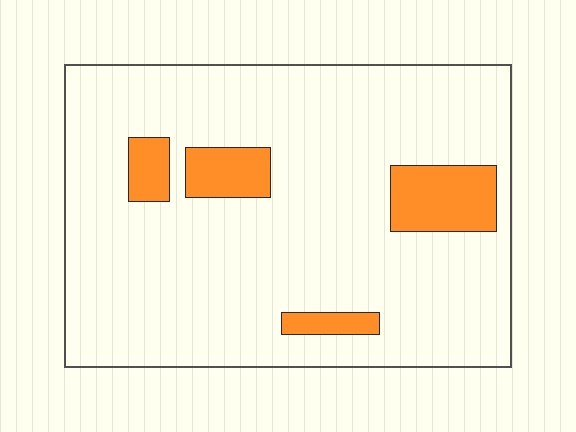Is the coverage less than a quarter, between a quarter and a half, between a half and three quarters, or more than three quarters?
Less than a quarter.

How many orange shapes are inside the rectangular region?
4.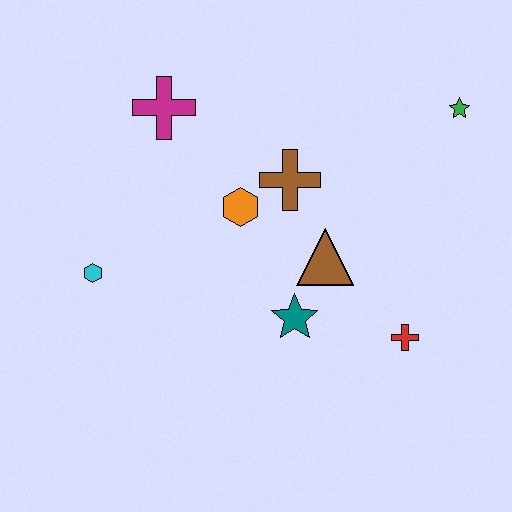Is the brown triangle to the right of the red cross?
No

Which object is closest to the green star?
The brown cross is closest to the green star.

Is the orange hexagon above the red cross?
Yes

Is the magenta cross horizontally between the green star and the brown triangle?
No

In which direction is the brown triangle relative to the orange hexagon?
The brown triangle is to the right of the orange hexagon.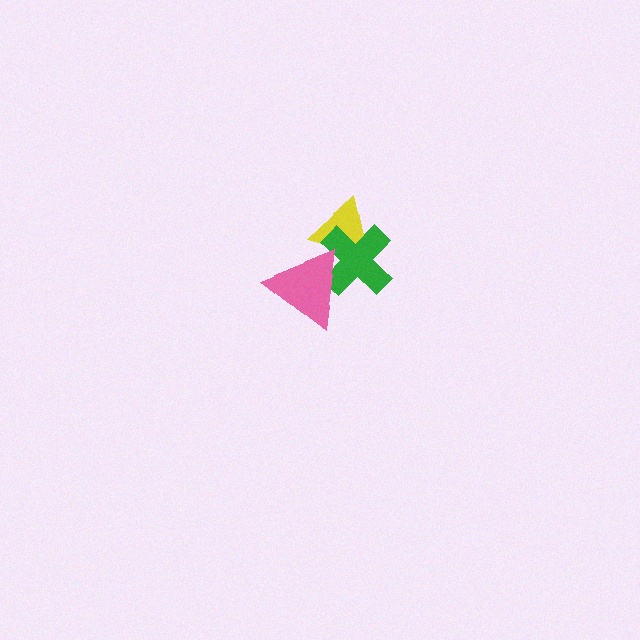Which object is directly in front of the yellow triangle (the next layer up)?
The green cross is directly in front of the yellow triangle.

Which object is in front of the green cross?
The pink triangle is in front of the green cross.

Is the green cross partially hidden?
Yes, it is partially covered by another shape.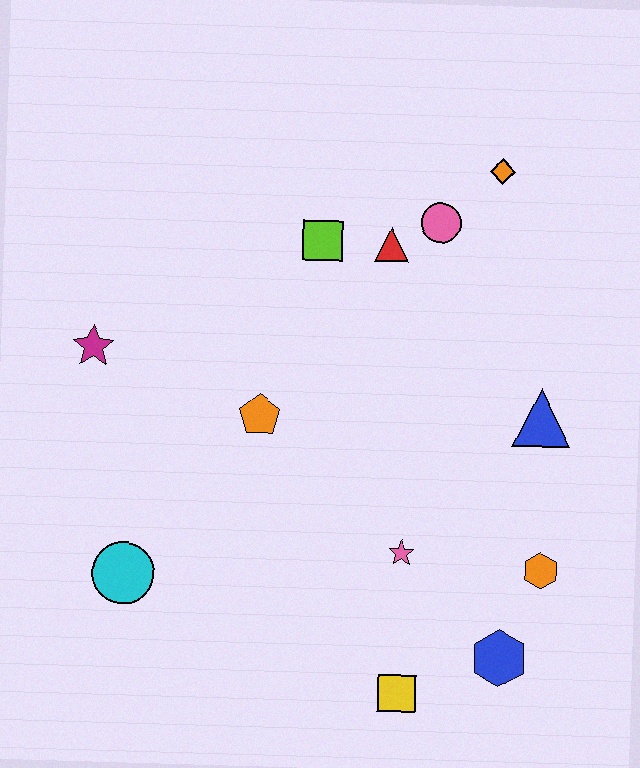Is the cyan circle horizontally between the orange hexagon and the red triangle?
No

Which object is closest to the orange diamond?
The pink circle is closest to the orange diamond.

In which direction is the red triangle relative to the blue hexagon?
The red triangle is above the blue hexagon.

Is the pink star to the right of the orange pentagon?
Yes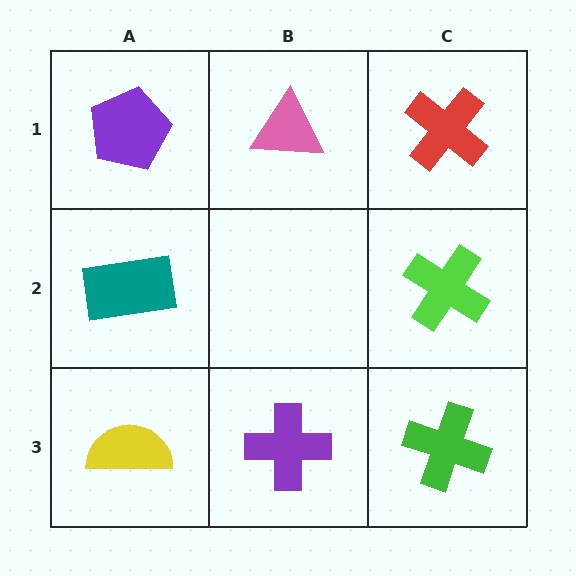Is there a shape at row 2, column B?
No, that cell is empty.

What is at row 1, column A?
A purple pentagon.